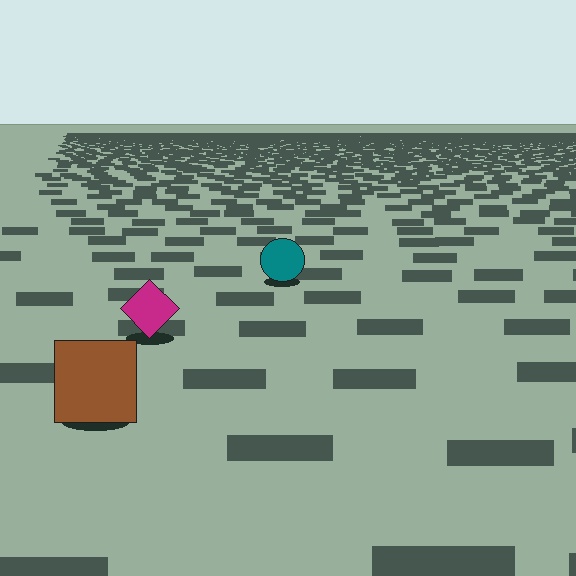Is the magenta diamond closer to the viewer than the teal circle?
Yes. The magenta diamond is closer — you can tell from the texture gradient: the ground texture is coarser near it.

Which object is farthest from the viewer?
The teal circle is farthest from the viewer. It appears smaller and the ground texture around it is denser.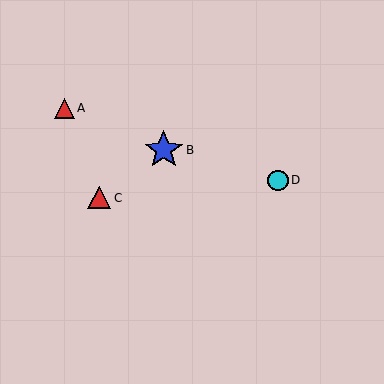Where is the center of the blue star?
The center of the blue star is at (164, 150).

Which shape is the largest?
The blue star (labeled B) is the largest.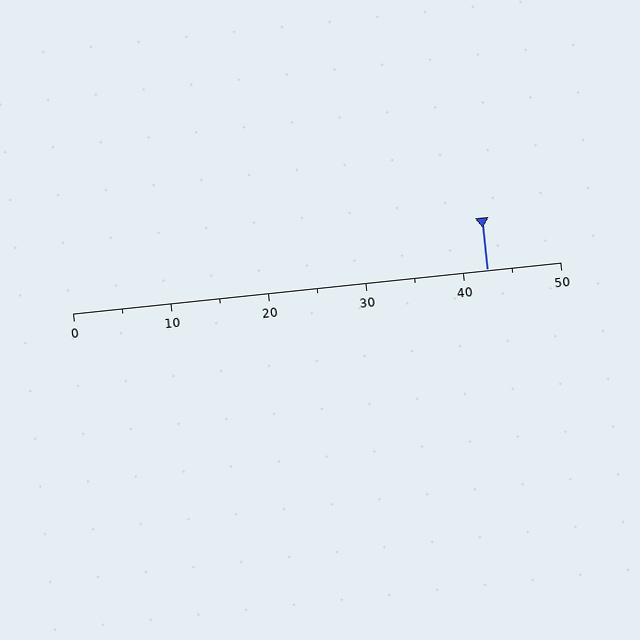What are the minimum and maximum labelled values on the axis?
The axis runs from 0 to 50.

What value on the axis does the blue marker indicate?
The marker indicates approximately 42.5.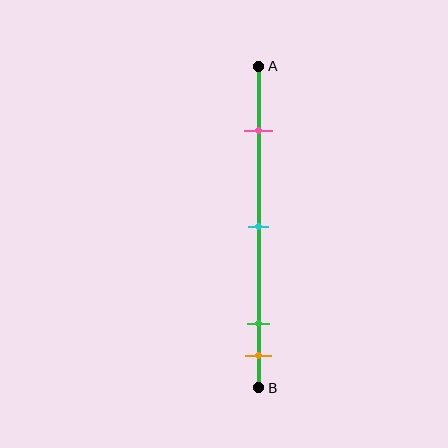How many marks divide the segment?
There are 4 marks dividing the segment.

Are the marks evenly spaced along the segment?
No, the marks are not evenly spaced.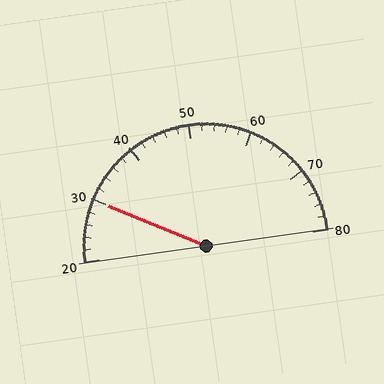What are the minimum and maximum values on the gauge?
The gauge ranges from 20 to 80.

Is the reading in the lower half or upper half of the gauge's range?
The reading is in the lower half of the range (20 to 80).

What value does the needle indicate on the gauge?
The needle indicates approximately 30.